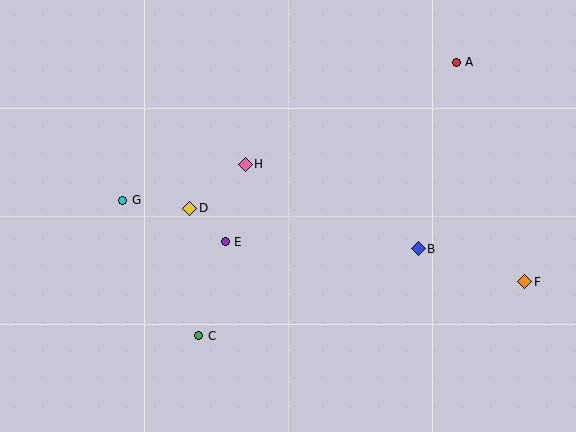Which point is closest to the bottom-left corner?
Point C is closest to the bottom-left corner.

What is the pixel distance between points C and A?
The distance between C and A is 376 pixels.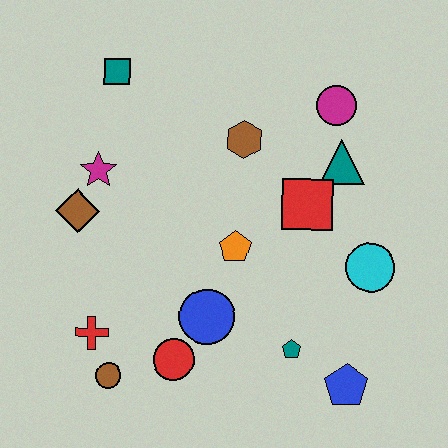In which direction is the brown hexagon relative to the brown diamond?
The brown hexagon is to the right of the brown diamond.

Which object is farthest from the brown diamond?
The blue pentagon is farthest from the brown diamond.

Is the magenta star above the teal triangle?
No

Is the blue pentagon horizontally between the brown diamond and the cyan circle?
Yes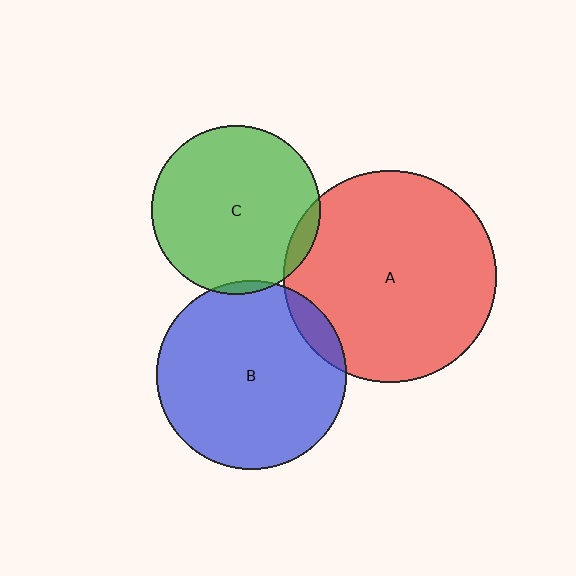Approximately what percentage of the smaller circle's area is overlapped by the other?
Approximately 5%.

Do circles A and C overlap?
Yes.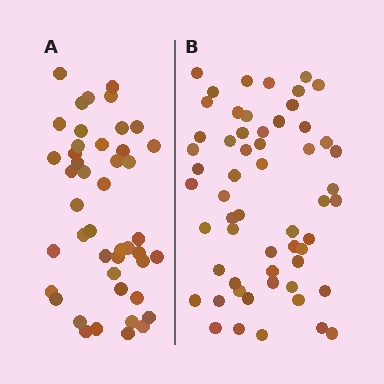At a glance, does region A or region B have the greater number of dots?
Region B (the right region) has more dots.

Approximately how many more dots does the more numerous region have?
Region B has roughly 12 or so more dots than region A.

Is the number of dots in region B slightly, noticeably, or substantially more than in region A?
Region B has noticeably more, but not dramatically so. The ratio is roughly 1.3 to 1.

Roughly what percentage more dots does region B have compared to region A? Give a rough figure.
About 25% more.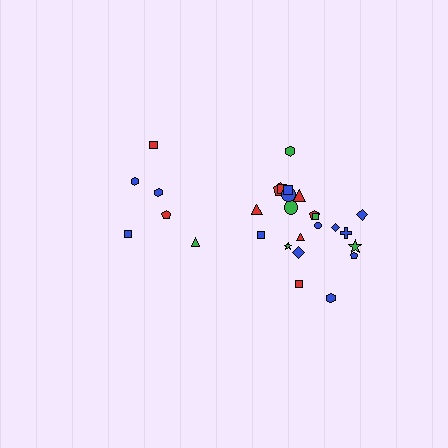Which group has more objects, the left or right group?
The right group.